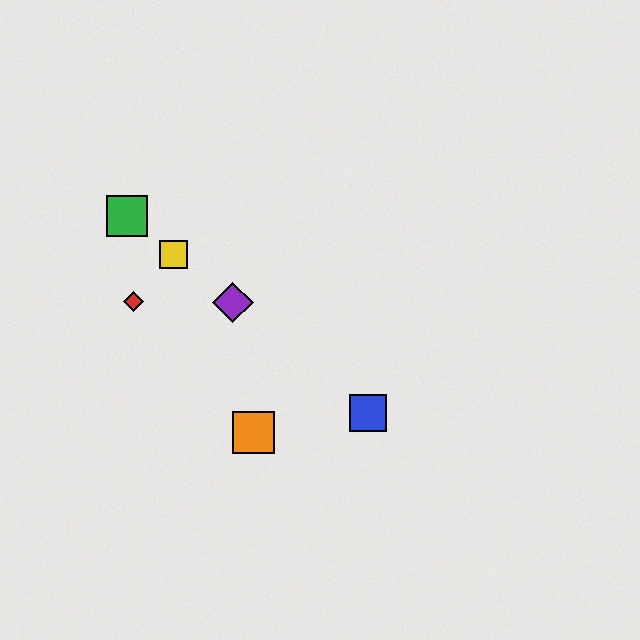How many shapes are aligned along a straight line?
4 shapes (the blue square, the green square, the yellow square, the purple diamond) are aligned along a straight line.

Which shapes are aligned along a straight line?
The blue square, the green square, the yellow square, the purple diamond are aligned along a straight line.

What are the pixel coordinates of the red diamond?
The red diamond is at (133, 301).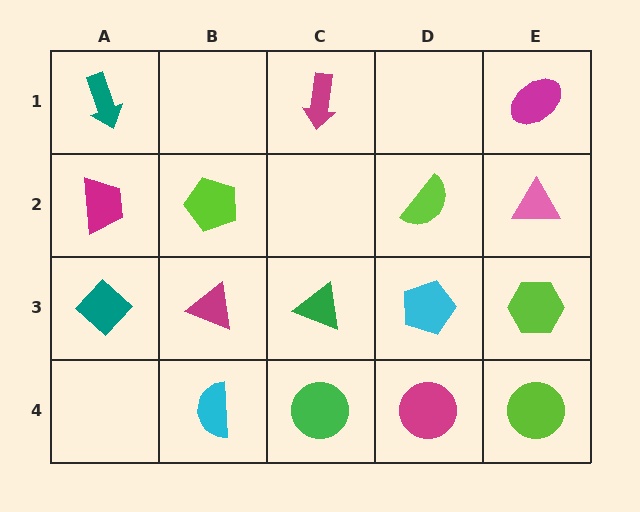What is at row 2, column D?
A lime semicircle.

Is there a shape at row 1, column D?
No, that cell is empty.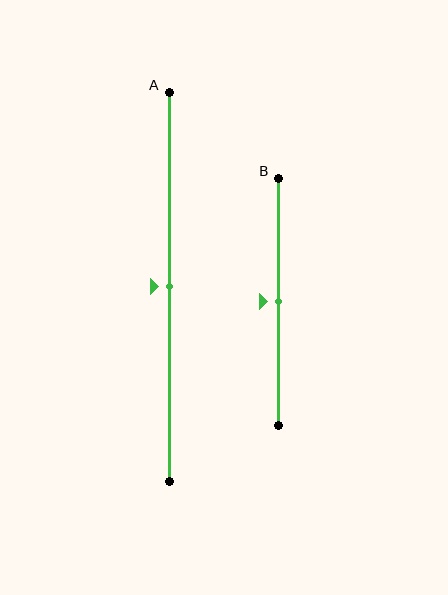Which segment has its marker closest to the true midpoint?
Segment A has its marker closest to the true midpoint.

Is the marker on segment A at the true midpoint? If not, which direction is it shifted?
Yes, the marker on segment A is at the true midpoint.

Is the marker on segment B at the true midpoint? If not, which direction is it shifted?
Yes, the marker on segment B is at the true midpoint.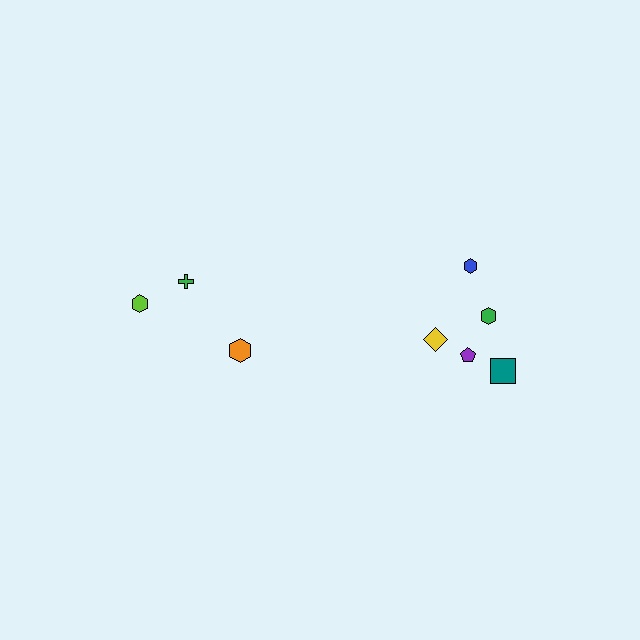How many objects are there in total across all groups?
There are 8 objects.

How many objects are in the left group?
There are 3 objects.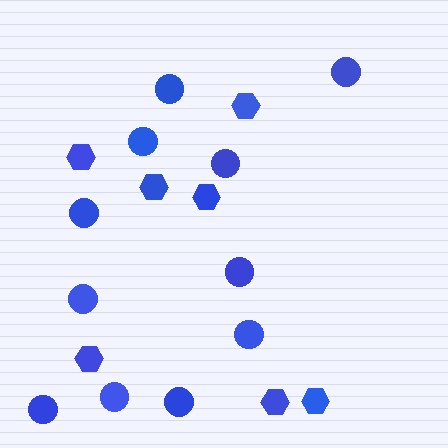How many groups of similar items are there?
There are 2 groups: one group of circles (11) and one group of hexagons (7).